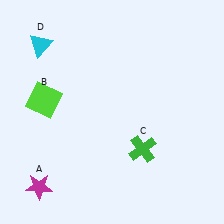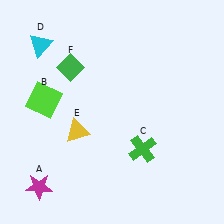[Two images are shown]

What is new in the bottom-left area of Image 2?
A yellow triangle (E) was added in the bottom-left area of Image 2.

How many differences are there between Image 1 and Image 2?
There are 2 differences between the two images.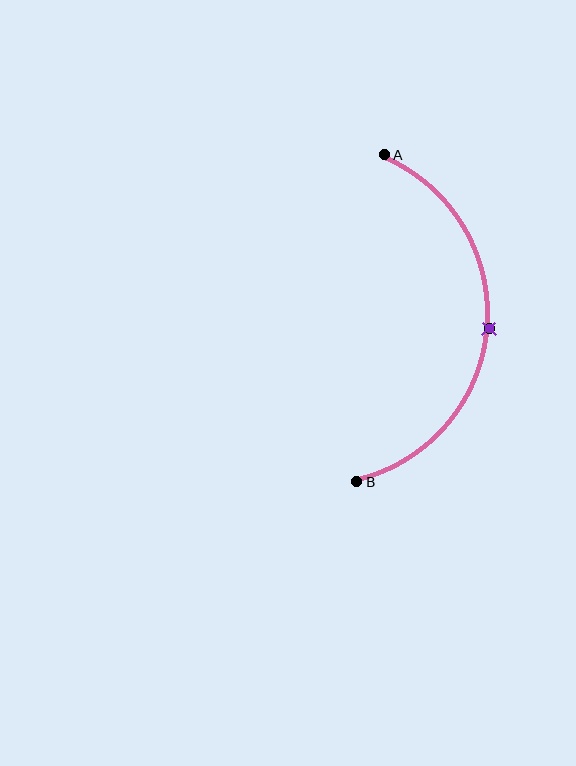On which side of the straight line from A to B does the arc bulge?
The arc bulges to the right of the straight line connecting A and B.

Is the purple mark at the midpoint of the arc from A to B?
Yes. The purple mark lies on the arc at equal arc-length from both A and B — it is the arc midpoint.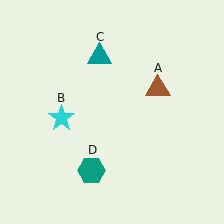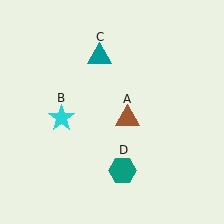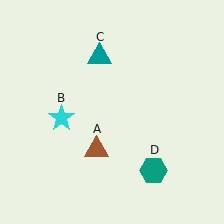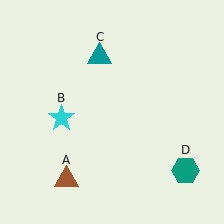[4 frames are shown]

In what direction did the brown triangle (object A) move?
The brown triangle (object A) moved down and to the left.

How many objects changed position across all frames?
2 objects changed position: brown triangle (object A), teal hexagon (object D).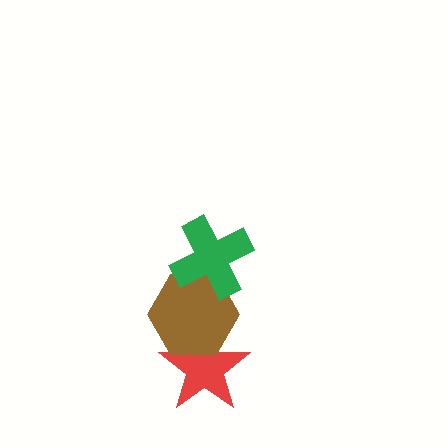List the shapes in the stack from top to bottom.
From top to bottom: the green cross, the brown hexagon, the red star.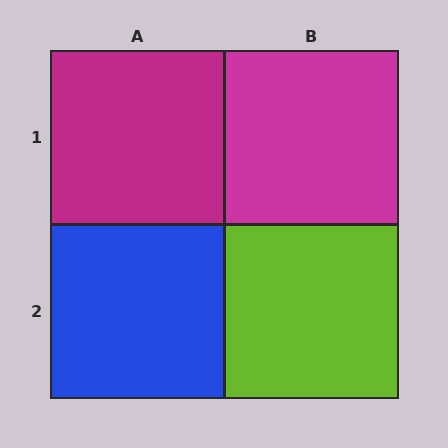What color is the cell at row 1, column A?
Magenta.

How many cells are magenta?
2 cells are magenta.